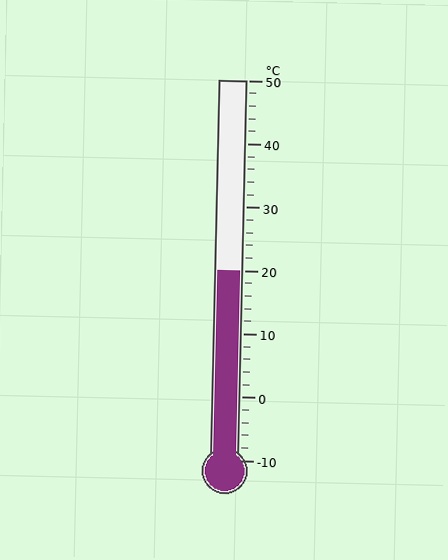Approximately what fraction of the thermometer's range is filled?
The thermometer is filled to approximately 50% of its range.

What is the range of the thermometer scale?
The thermometer scale ranges from -10°C to 50°C.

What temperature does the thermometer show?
The thermometer shows approximately 20°C.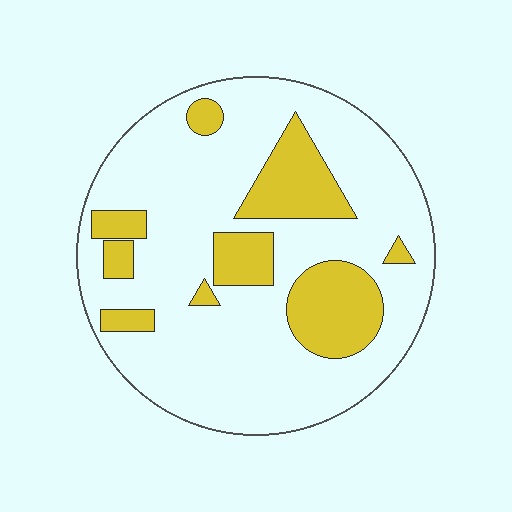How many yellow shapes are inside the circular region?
9.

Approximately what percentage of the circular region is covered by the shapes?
Approximately 25%.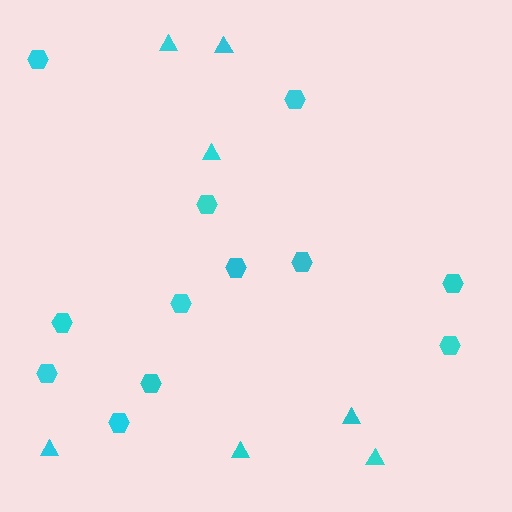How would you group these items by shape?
There are 2 groups: one group of hexagons (12) and one group of triangles (7).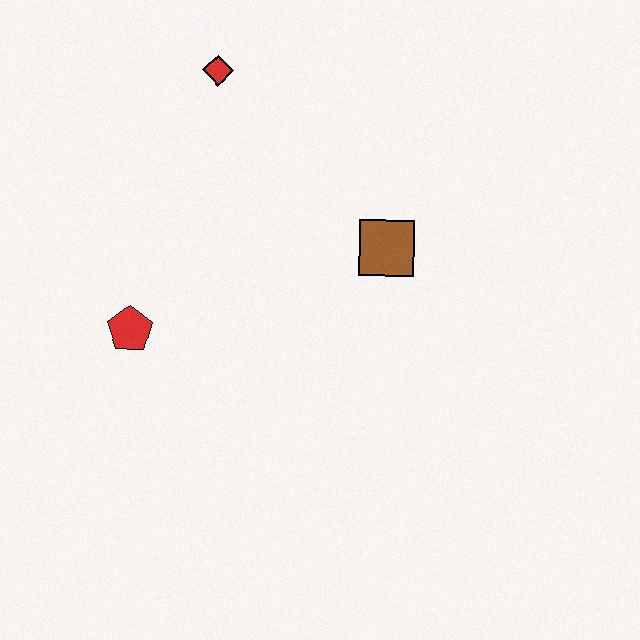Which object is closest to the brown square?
The red diamond is closest to the brown square.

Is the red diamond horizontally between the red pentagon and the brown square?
Yes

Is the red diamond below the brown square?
No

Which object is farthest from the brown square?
The red pentagon is farthest from the brown square.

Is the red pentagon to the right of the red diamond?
No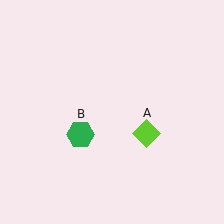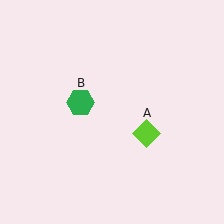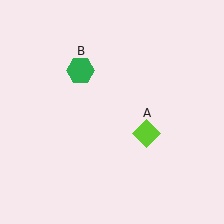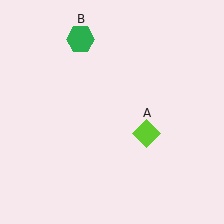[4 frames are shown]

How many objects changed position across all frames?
1 object changed position: green hexagon (object B).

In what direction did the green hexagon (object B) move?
The green hexagon (object B) moved up.